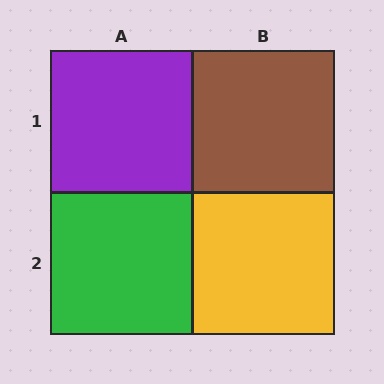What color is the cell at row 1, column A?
Purple.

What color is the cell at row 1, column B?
Brown.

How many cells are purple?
1 cell is purple.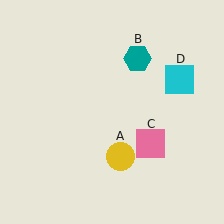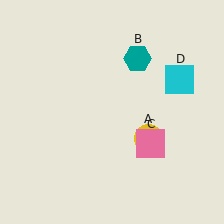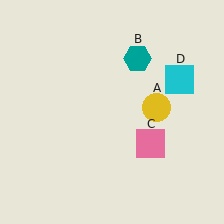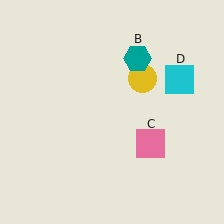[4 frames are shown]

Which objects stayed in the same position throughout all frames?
Teal hexagon (object B) and pink square (object C) and cyan square (object D) remained stationary.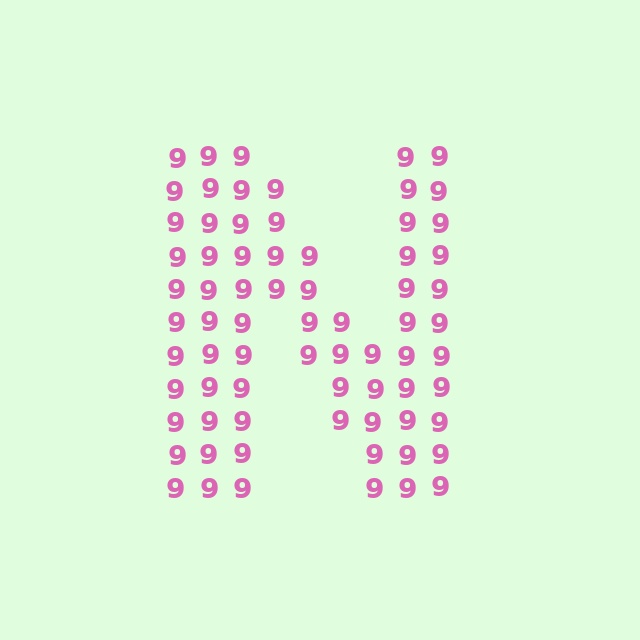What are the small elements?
The small elements are digit 9's.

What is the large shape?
The large shape is the letter N.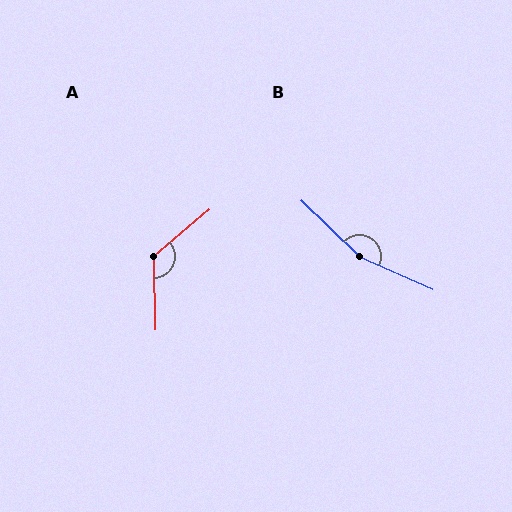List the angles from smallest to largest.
A (129°), B (160°).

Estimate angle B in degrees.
Approximately 160 degrees.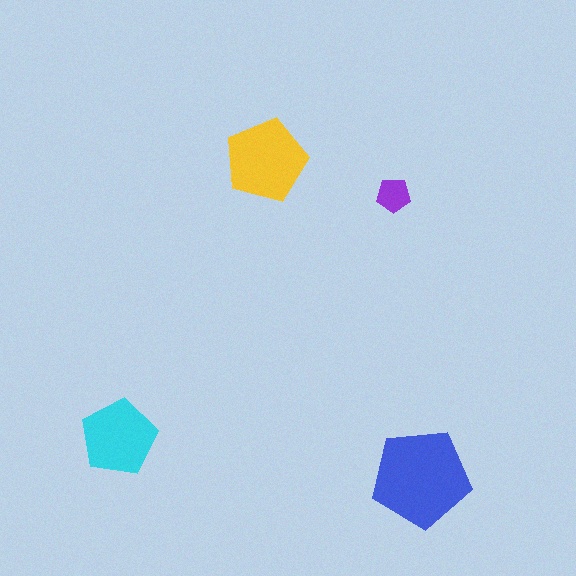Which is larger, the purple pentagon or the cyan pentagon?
The cyan one.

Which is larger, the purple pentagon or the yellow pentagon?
The yellow one.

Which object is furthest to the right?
The blue pentagon is rightmost.